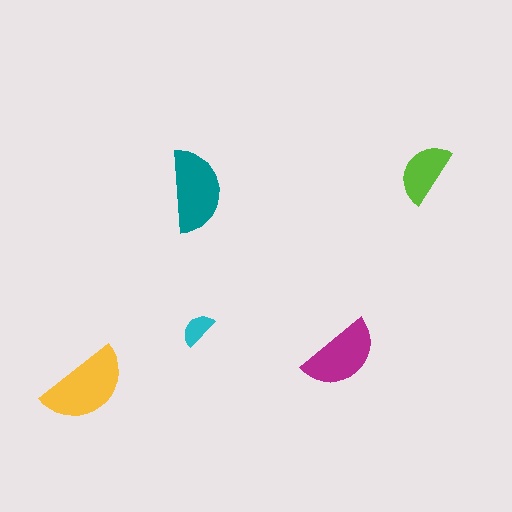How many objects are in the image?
There are 5 objects in the image.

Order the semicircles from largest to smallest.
the yellow one, the teal one, the magenta one, the lime one, the cyan one.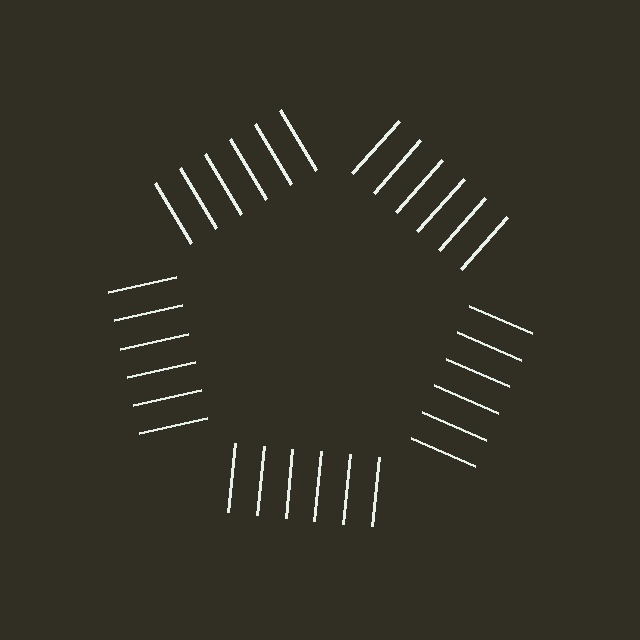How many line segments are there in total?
30 — 6 along each of the 5 edges.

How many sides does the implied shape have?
5 sides — the line-ends trace a pentagon.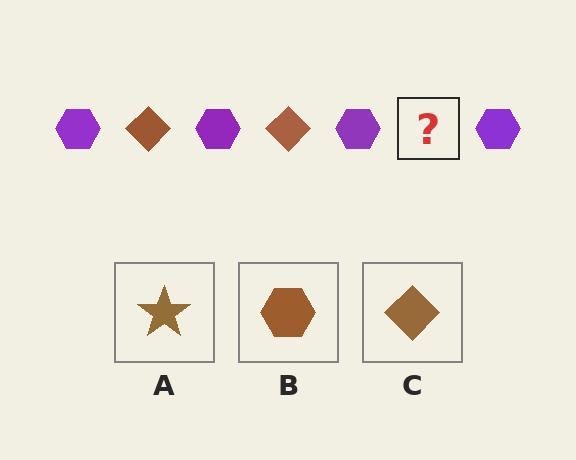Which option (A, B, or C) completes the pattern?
C.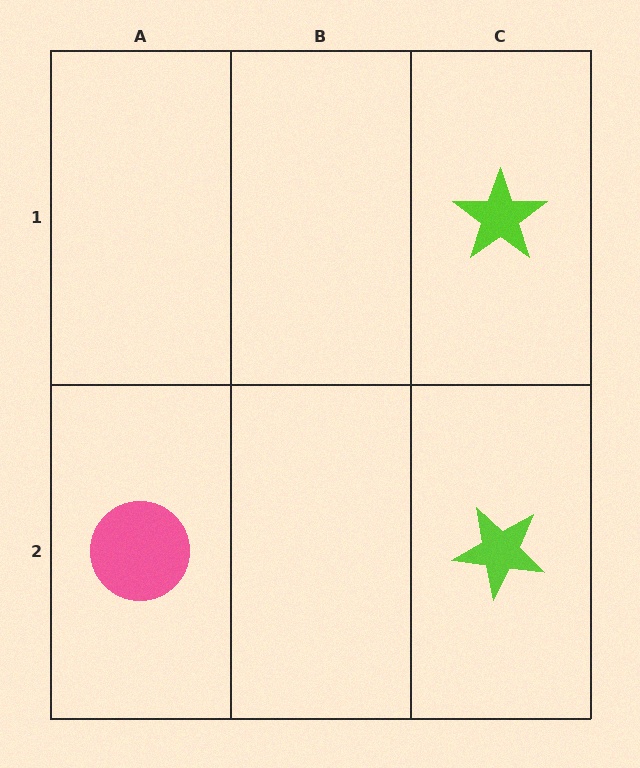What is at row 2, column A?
A pink circle.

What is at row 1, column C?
A lime star.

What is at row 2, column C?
A lime star.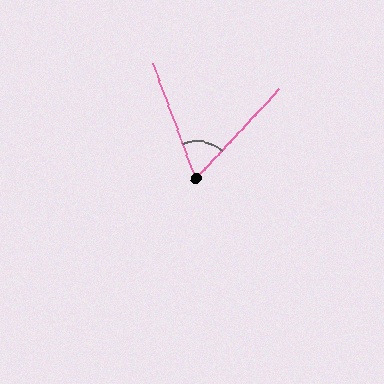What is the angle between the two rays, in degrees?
Approximately 63 degrees.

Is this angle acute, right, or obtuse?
It is acute.